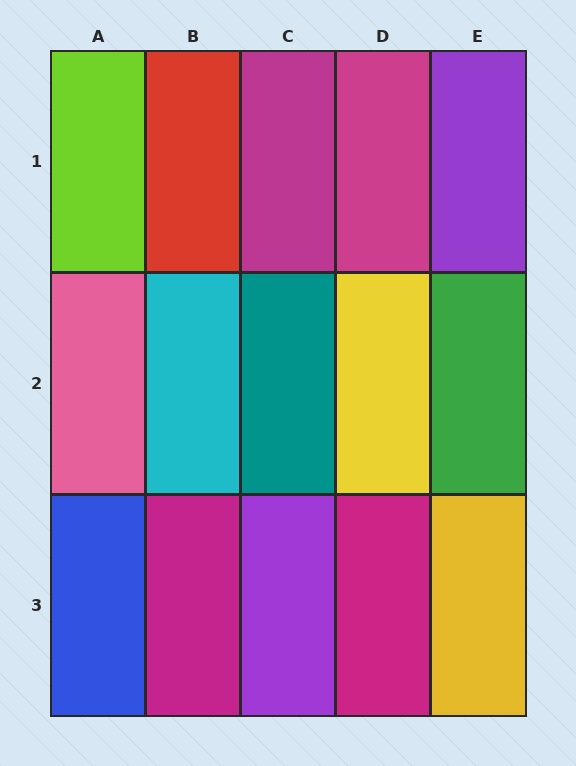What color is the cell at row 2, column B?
Cyan.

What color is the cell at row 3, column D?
Magenta.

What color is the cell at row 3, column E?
Yellow.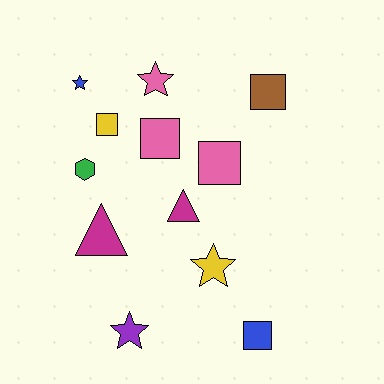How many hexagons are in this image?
There is 1 hexagon.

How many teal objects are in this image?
There are no teal objects.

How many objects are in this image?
There are 12 objects.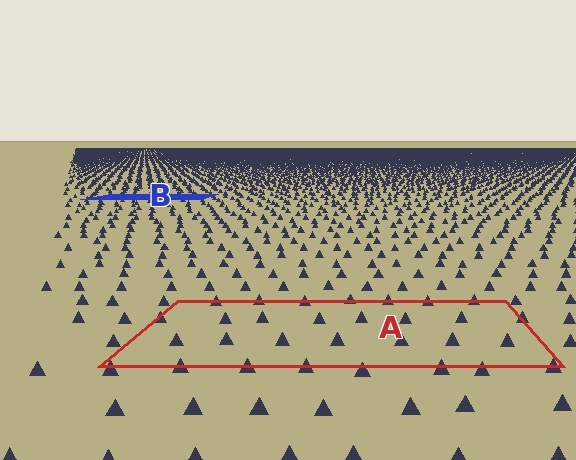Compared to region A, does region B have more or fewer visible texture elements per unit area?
Region B has more texture elements per unit area — they are packed more densely because it is farther away.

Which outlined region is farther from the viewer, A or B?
Region B is farther from the viewer — the texture elements inside it appear smaller and more densely packed.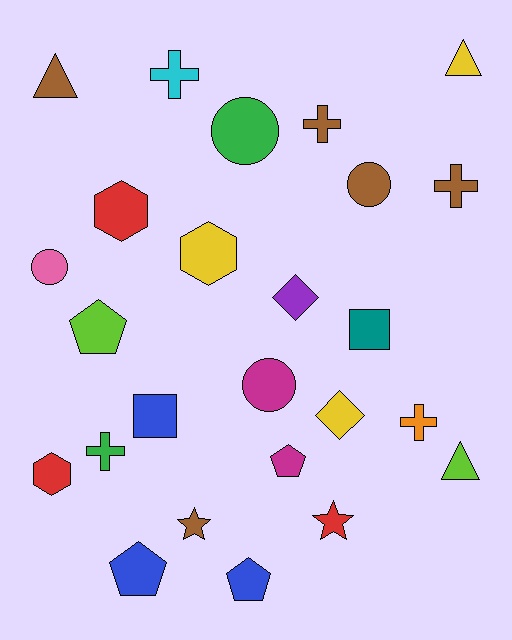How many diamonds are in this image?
There are 2 diamonds.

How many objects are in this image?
There are 25 objects.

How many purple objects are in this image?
There is 1 purple object.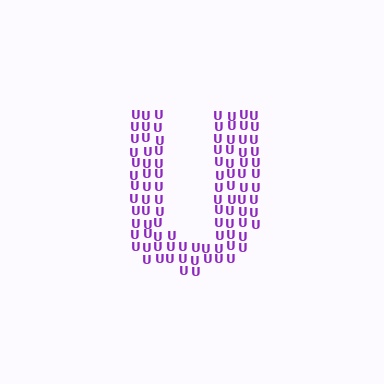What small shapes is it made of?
It is made of small letter U's.